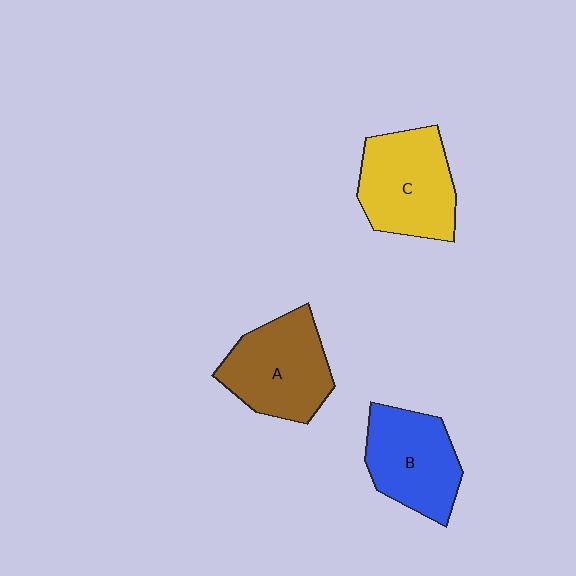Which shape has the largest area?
Shape C (yellow).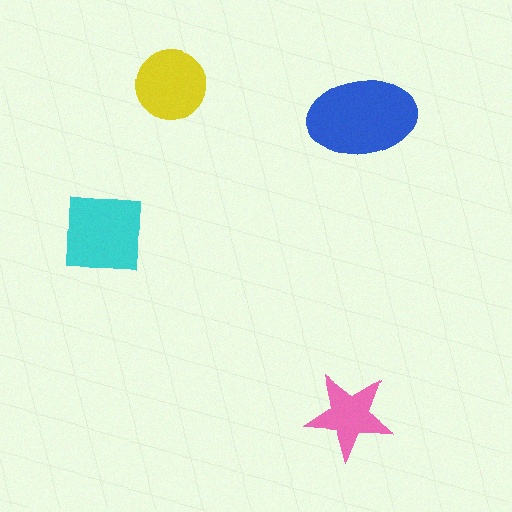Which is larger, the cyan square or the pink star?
The cyan square.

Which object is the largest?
The blue ellipse.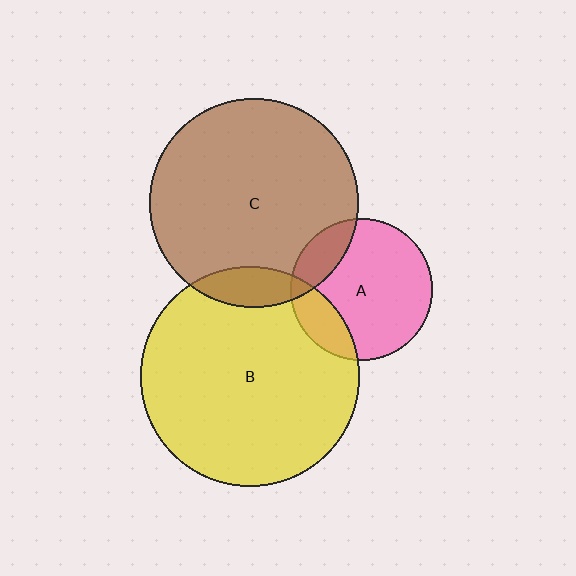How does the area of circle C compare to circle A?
Approximately 2.2 times.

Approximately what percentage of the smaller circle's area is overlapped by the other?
Approximately 10%.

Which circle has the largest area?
Circle B (yellow).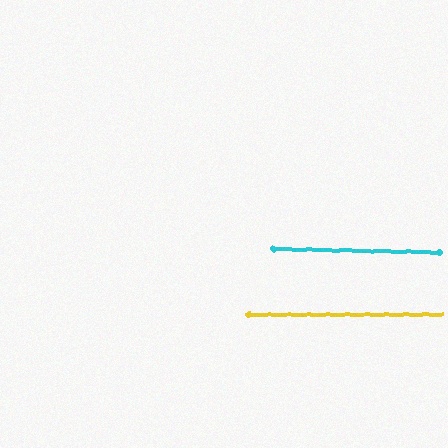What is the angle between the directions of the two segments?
Approximately 2 degrees.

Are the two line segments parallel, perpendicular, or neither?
Parallel — their directions differ by only 1.7°.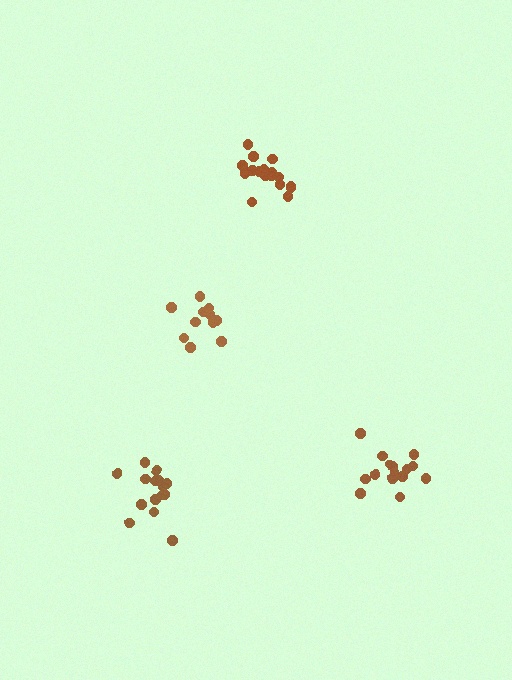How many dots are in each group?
Group 1: 15 dots, Group 2: 17 dots, Group 3: 11 dots, Group 4: 15 dots (58 total).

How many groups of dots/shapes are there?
There are 4 groups.